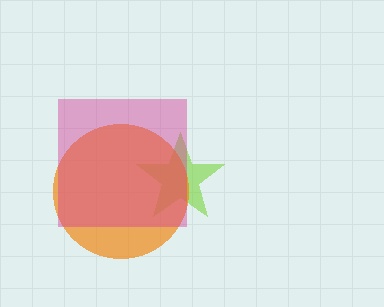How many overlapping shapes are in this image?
There are 3 overlapping shapes in the image.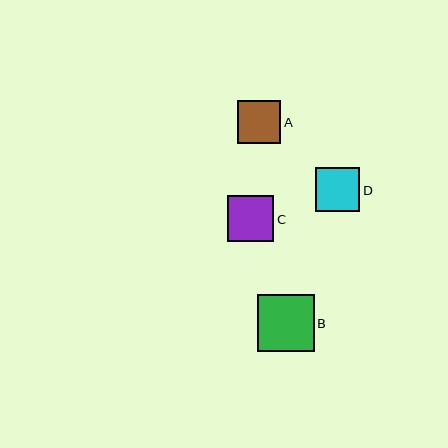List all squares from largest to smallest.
From largest to smallest: B, C, D, A.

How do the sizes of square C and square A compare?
Square C and square A are approximately the same size.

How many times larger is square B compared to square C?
Square B is approximately 1.2 times the size of square C.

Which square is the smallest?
Square A is the smallest with a size of approximately 43 pixels.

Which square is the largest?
Square B is the largest with a size of approximately 57 pixels.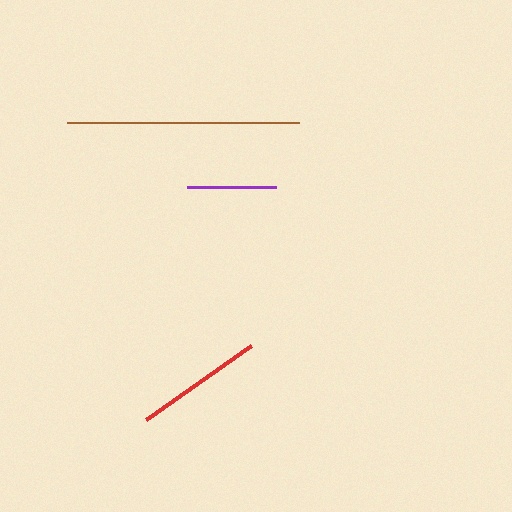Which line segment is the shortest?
The purple line is the shortest at approximately 90 pixels.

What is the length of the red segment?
The red segment is approximately 128 pixels long.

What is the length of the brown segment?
The brown segment is approximately 233 pixels long.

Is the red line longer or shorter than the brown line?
The brown line is longer than the red line.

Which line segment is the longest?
The brown line is the longest at approximately 233 pixels.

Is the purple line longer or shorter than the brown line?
The brown line is longer than the purple line.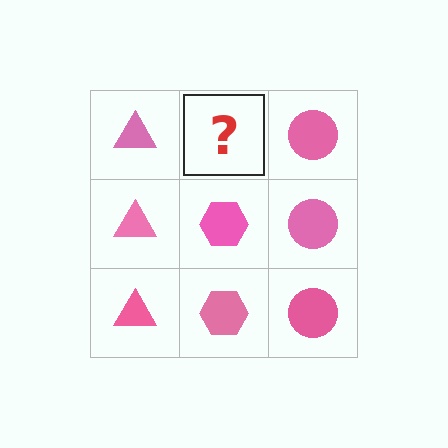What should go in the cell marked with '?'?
The missing cell should contain a pink hexagon.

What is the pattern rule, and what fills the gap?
The rule is that each column has a consistent shape. The gap should be filled with a pink hexagon.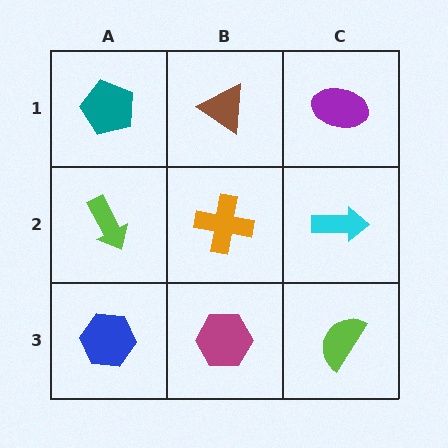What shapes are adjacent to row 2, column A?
A teal pentagon (row 1, column A), a blue hexagon (row 3, column A), an orange cross (row 2, column B).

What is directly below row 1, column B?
An orange cross.